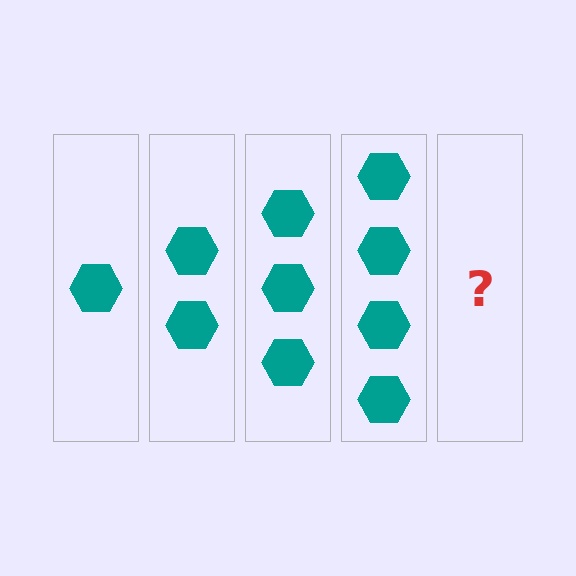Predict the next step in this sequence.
The next step is 5 hexagons.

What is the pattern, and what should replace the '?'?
The pattern is that each step adds one more hexagon. The '?' should be 5 hexagons.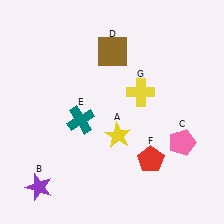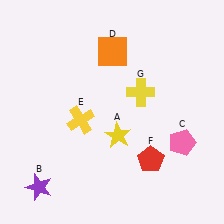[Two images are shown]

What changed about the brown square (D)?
In Image 1, D is brown. In Image 2, it changed to orange.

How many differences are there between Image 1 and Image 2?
There are 2 differences between the two images.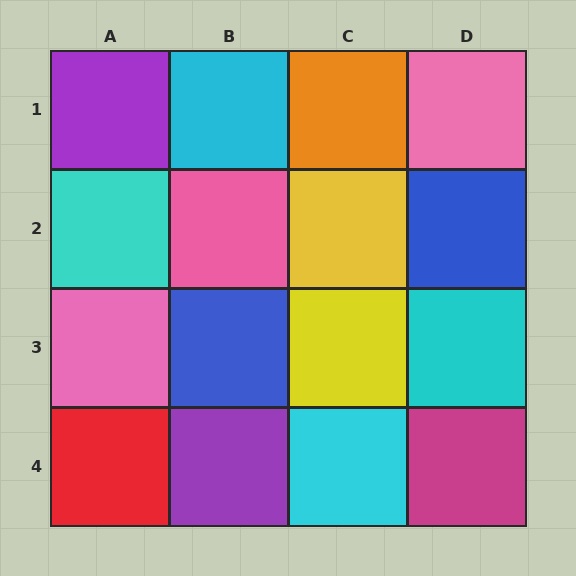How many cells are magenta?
1 cell is magenta.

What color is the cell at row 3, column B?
Blue.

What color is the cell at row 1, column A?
Purple.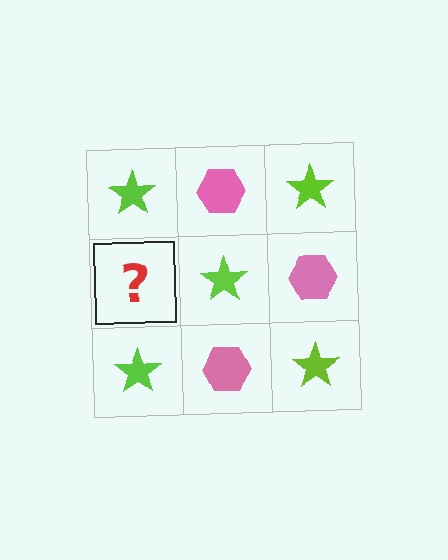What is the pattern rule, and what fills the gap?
The rule is that it alternates lime star and pink hexagon in a checkerboard pattern. The gap should be filled with a pink hexagon.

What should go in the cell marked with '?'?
The missing cell should contain a pink hexagon.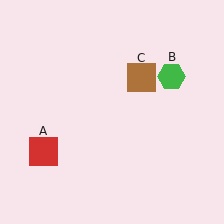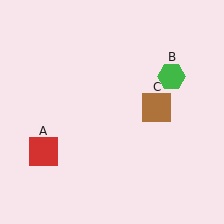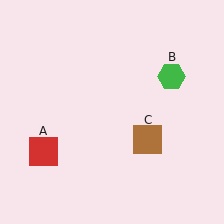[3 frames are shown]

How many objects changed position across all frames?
1 object changed position: brown square (object C).